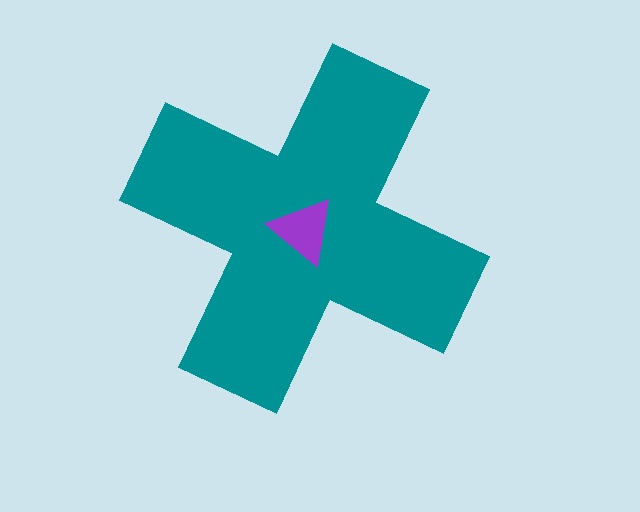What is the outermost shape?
The teal cross.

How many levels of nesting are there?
2.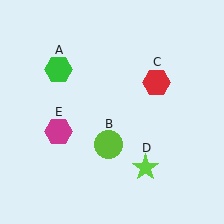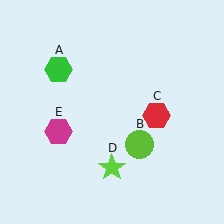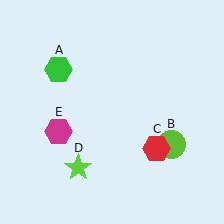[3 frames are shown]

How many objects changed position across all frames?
3 objects changed position: lime circle (object B), red hexagon (object C), lime star (object D).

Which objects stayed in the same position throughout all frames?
Green hexagon (object A) and magenta hexagon (object E) remained stationary.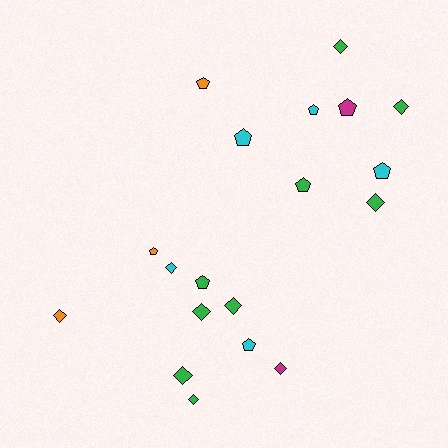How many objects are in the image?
There are 19 objects.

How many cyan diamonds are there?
There is 1 cyan diamond.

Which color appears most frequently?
Green, with 9 objects.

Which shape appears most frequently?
Diamond, with 10 objects.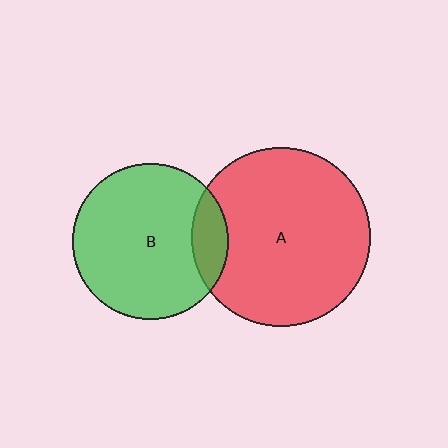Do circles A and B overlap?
Yes.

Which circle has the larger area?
Circle A (red).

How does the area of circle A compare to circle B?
Approximately 1.3 times.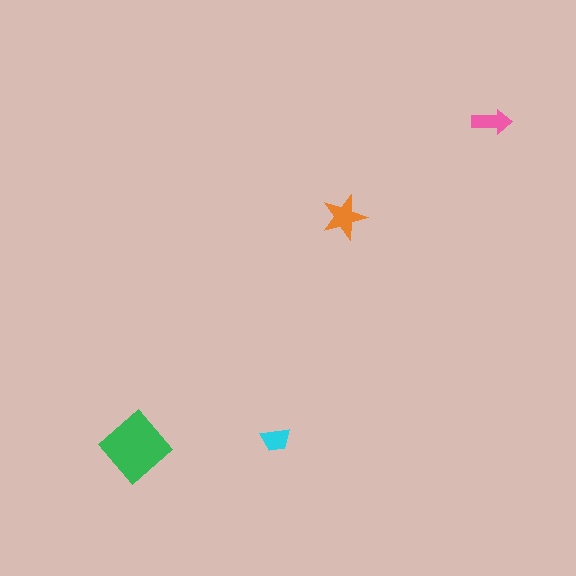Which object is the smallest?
The cyan trapezoid.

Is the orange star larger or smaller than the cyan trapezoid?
Larger.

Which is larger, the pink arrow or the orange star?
The orange star.